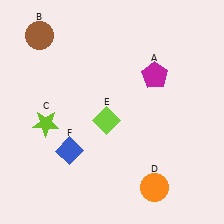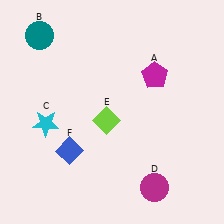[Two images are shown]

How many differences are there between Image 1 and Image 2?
There are 3 differences between the two images.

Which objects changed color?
B changed from brown to teal. C changed from lime to cyan. D changed from orange to magenta.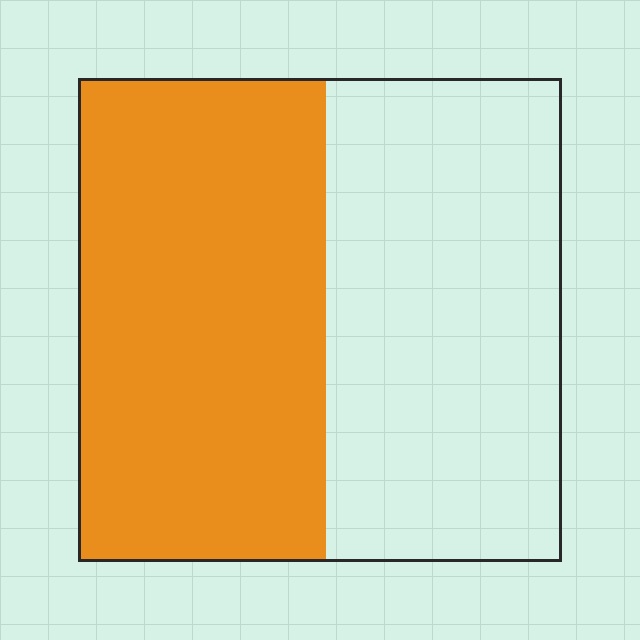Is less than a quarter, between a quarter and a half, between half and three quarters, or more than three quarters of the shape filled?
Between half and three quarters.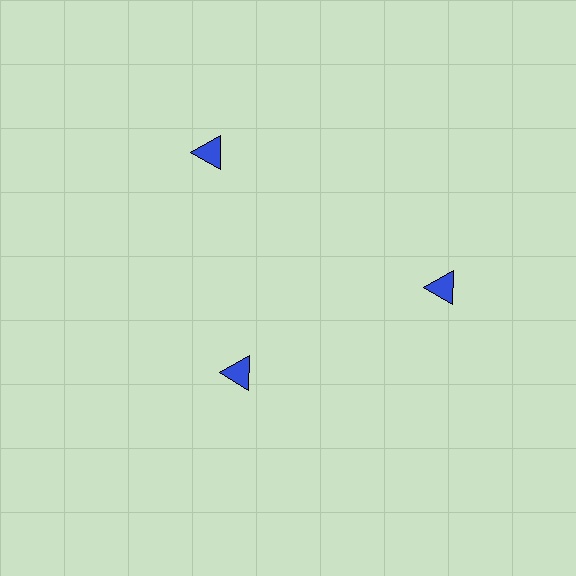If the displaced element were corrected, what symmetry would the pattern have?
It would have 3-fold rotational symmetry — the pattern would map onto itself every 120 degrees.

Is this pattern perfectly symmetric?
No. The 3 blue triangles are arranged in a ring, but one element near the 7 o'clock position is pulled inward toward the center, breaking the 3-fold rotational symmetry.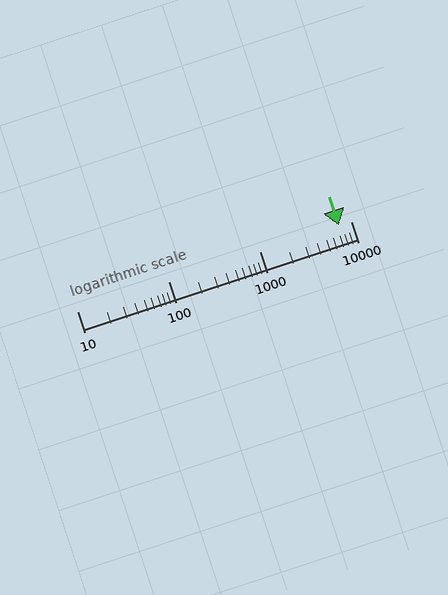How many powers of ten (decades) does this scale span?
The scale spans 3 decades, from 10 to 10000.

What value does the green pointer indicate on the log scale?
The pointer indicates approximately 7400.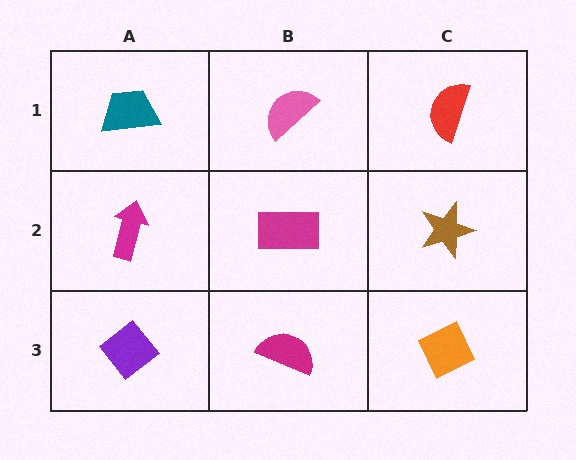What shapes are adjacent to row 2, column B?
A pink semicircle (row 1, column B), a magenta semicircle (row 3, column B), a magenta arrow (row 2, column A), a brown star (row 2, column C).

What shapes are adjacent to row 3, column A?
A magenta arrow (row 2, column A), a magenta semicircle (row 3, column B).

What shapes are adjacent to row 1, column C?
A brown star (row 2, column C), a pink semicircle (row 1, column B).